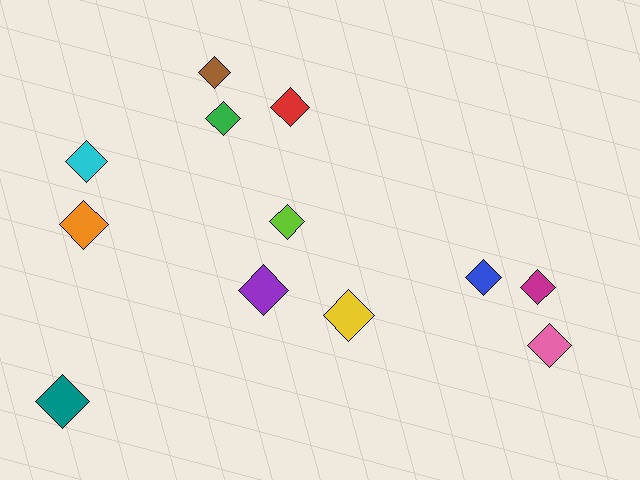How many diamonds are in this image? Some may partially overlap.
There are 12 diamonds.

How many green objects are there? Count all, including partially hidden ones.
There is 1 green object.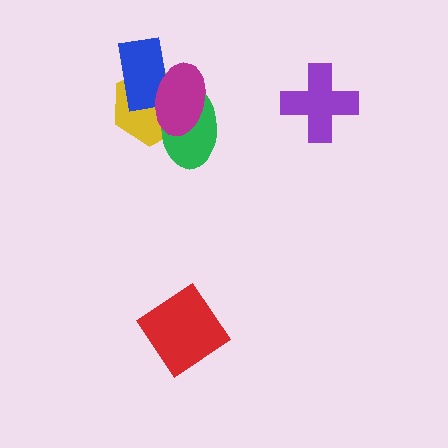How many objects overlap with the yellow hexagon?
3 objects overlap with the yellow hexagon.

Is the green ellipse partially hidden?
Yes, it is partially covered by another shape.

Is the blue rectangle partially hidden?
Yes, it is partially covered by another shape.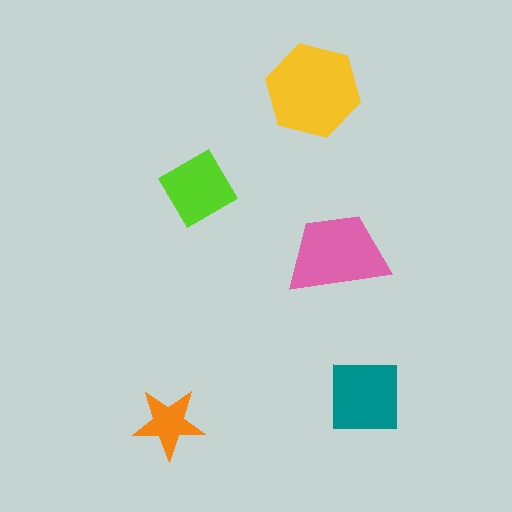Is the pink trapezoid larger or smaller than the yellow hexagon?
Smaller.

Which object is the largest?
The yellow hexagon.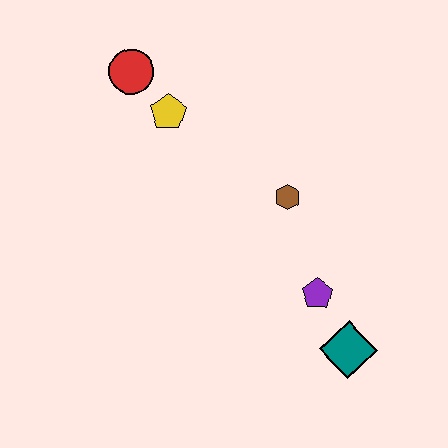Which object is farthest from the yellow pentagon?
The teal diamond is farthest from the yellow pentagon.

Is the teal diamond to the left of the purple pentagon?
No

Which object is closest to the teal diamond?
The purple pentagon is closest to the teal diamond.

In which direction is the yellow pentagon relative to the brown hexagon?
The yellow pentagon is to the left of the brown hexagon.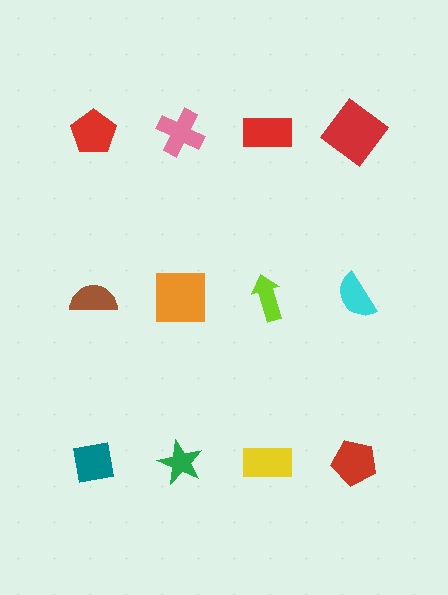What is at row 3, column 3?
A yellow rectangle.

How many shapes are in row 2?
4 shapes.